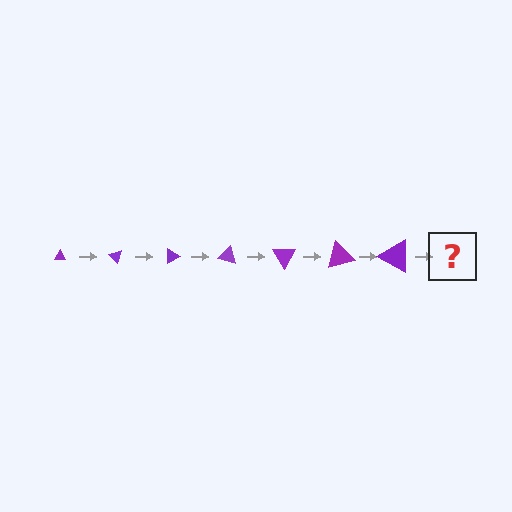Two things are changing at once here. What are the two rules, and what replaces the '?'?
The two rules are that the triangle grows larger each step and it rotates 45 degrees each step. The '?' should be a triangle, larger than the previous one and rotated 315 degrees from the start.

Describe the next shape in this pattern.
It should be a triangle, larger than the previous one and rotated 315 degrees from the start.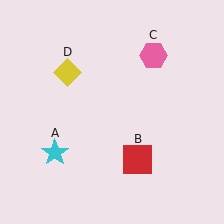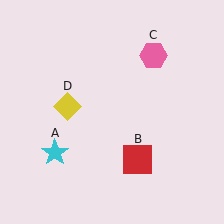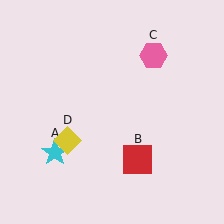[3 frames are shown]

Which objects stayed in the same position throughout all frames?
Cyan star (object A) and red square (object B) and pink hexagon (object C) remained stationary.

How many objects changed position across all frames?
1 object changed position: yellow diamond (object D).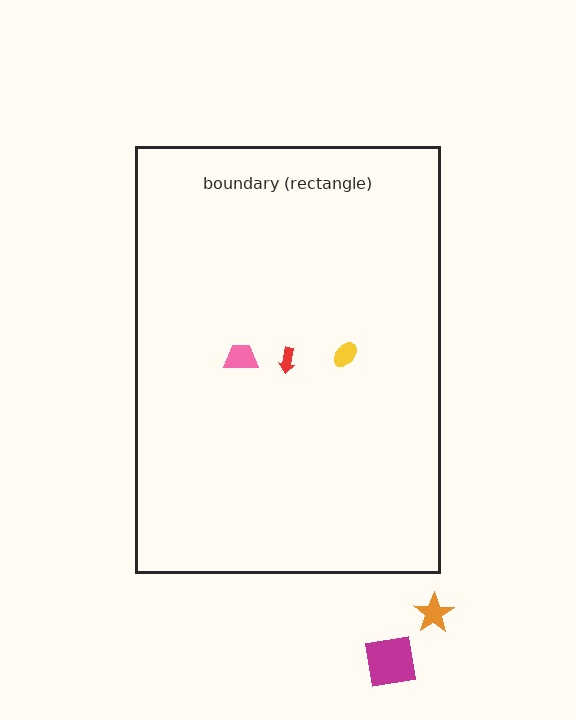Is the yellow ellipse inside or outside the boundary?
Inside.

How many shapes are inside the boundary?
3 inside, 2 outside.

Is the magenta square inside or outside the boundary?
Outside.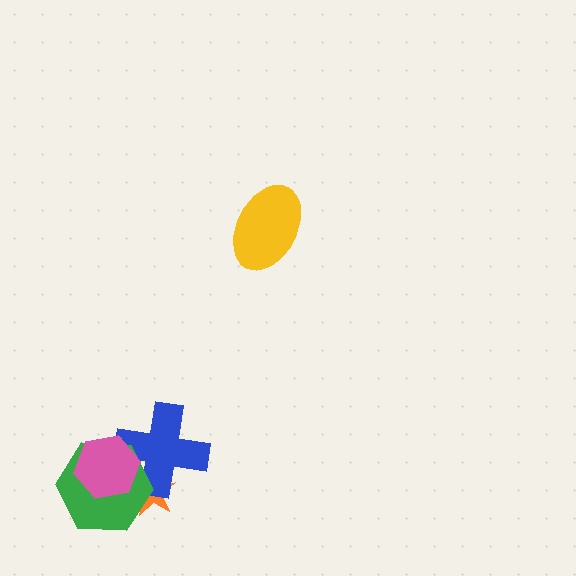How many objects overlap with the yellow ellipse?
0 objects overlap with the yellow ellipse.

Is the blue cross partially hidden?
Yes, it is partially covered by another shape.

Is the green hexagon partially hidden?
Yes, it is partially covered by another shape.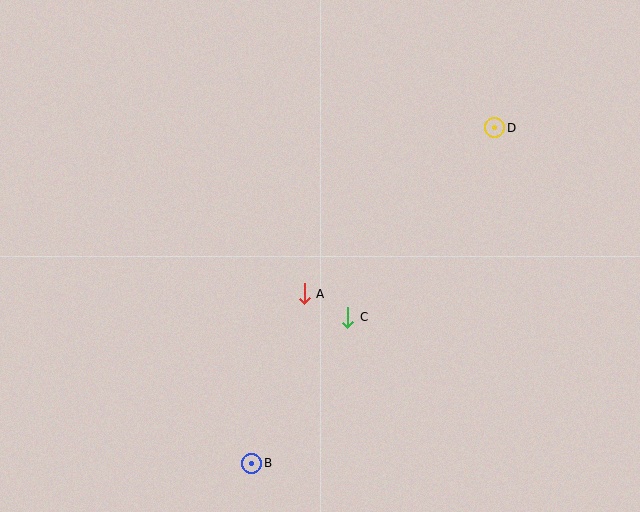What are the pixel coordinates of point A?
Point A is at (304, 294).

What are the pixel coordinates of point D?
Point D is at (495, 128).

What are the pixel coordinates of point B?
Point B is at (252, 463).